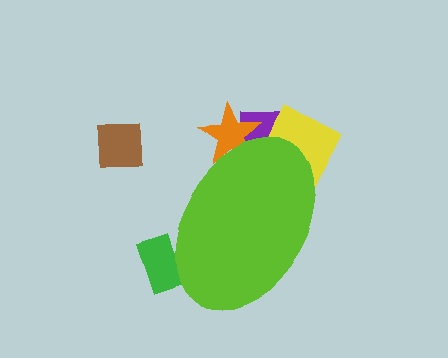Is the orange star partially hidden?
Yes, the orange star is partially hidden behind the lime ellipse.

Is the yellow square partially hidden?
Yes, the yellow square is partially hidden behind the lime ellipse.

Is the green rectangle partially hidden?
Yes, the green rectangle is partially hidden behind the lime ellipse.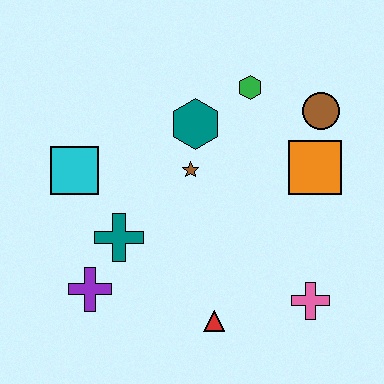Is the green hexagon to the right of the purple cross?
Yes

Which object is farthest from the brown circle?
The purple cross is farthest from the brown circle.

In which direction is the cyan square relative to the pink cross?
The cyan square is to the left of the pink cross.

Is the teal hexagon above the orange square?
Yes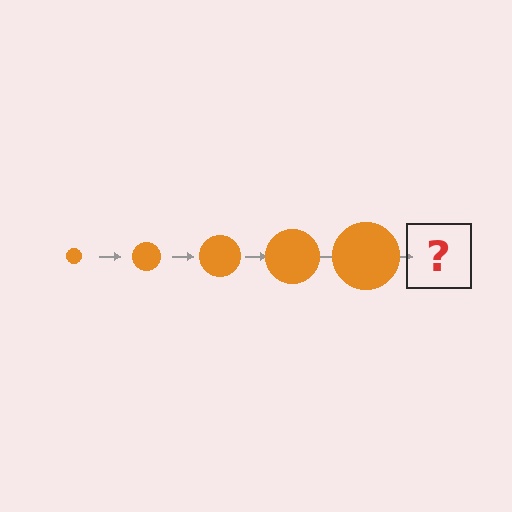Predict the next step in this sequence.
The next step is an orange circle, larger than the previous one.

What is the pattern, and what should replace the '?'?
The pattern is that the circle gets progressively larger each step. The '?' should be an orange circle, larger than the previous one.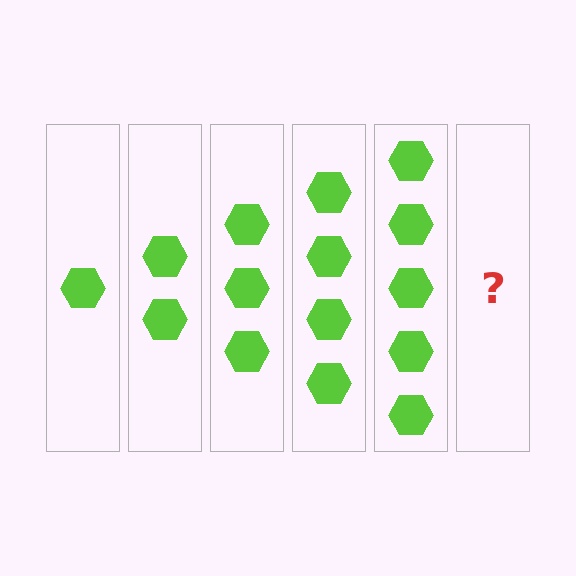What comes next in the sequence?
The next element should be 6 hexagons.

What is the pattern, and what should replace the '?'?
The pattern is that each step adds one more hexagon. The '?' should be 6 hexagons.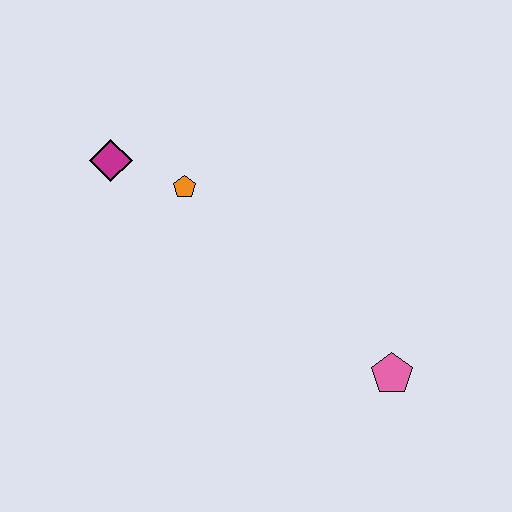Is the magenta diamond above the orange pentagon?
Yes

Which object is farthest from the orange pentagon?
The pink pentagon is farthest from the orange pentagon.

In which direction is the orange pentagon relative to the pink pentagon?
The orange pentagon is to the left of the pink pentagon.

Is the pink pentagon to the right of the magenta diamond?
Yes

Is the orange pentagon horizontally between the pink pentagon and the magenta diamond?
Yes